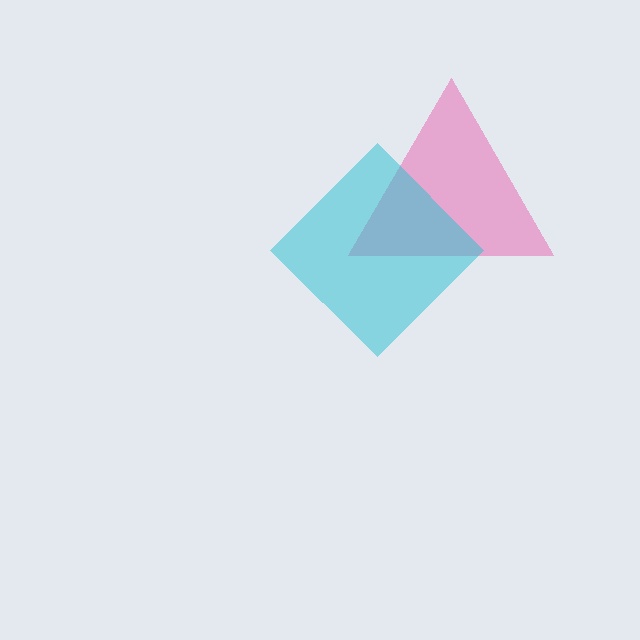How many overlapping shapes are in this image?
There are 2 overlapping shapes in the image.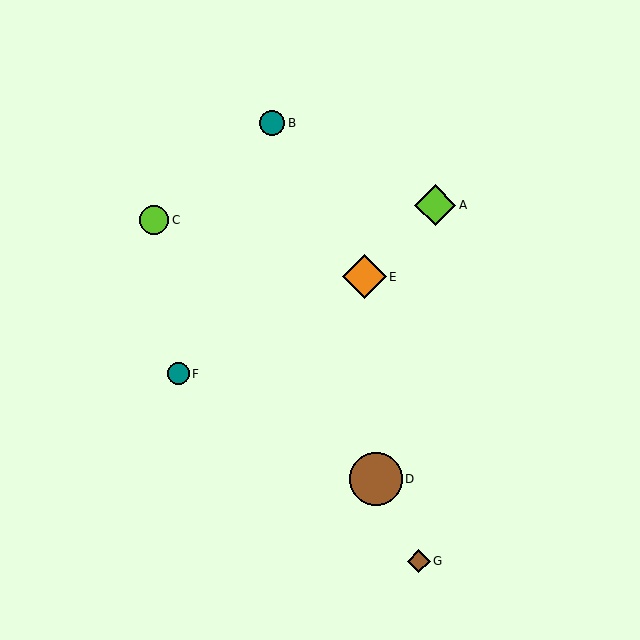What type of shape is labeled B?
Shape B is a teal circle.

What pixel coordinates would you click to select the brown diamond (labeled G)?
Click at (419, 561) to select the brown diamond G.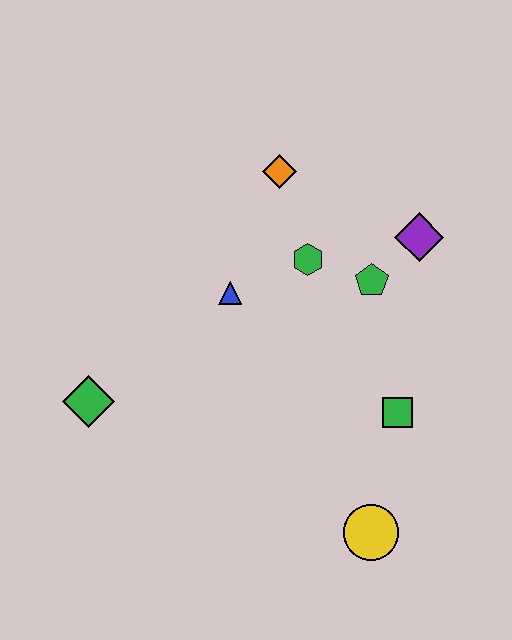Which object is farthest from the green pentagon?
The green diamond is farthest from the green pentagon.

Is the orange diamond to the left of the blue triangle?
No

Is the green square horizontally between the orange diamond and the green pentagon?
No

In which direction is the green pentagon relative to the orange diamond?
The green pentagon is below the orange diamond.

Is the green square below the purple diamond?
Yes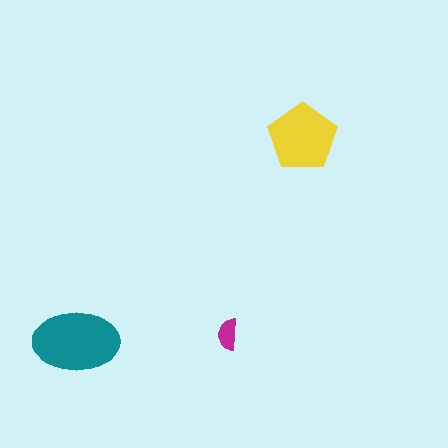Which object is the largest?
The teal ellipse.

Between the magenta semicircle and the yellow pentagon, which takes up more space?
The yellow pentagon.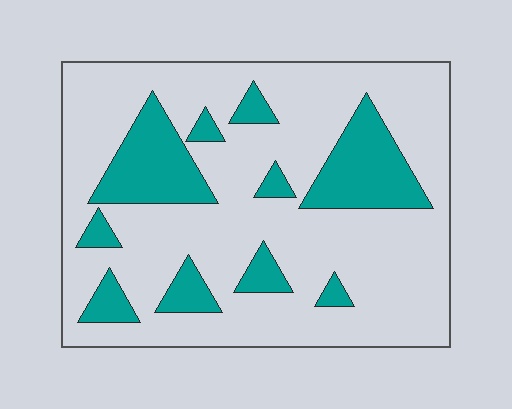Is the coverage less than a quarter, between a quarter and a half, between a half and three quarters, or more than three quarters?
Less than a quarter.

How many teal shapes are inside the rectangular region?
10.